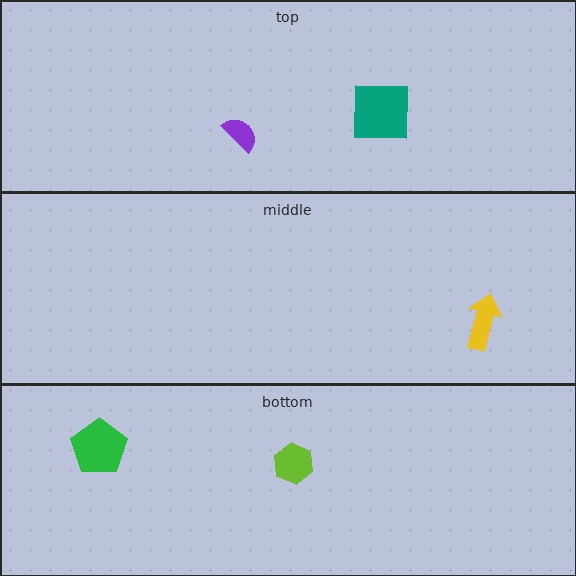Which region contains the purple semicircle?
The top region.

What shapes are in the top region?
The teal square, the purple semicircle.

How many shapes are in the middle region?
1.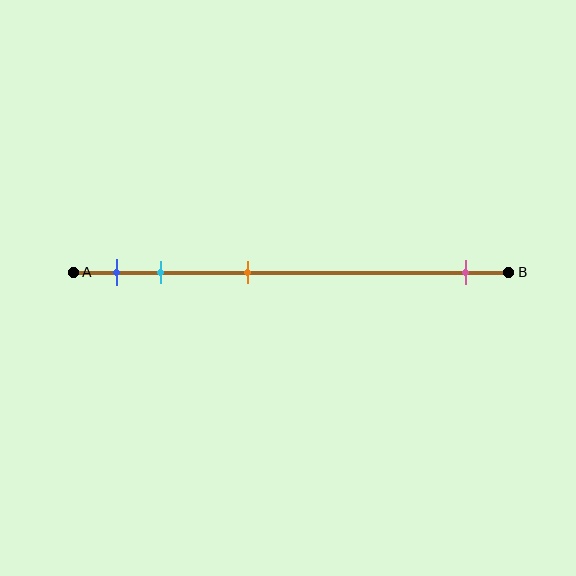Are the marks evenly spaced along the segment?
No, the marks are not evenly spaced.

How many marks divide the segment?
There are 4 marks dividing the segment.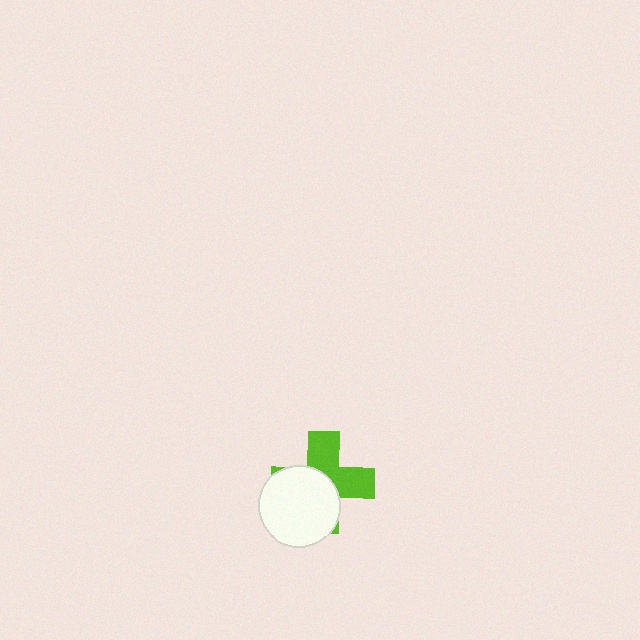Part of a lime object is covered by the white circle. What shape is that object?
It is a cross.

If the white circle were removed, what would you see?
You would see the complete lime cross.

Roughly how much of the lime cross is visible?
About half of it is visible (roughly 47%).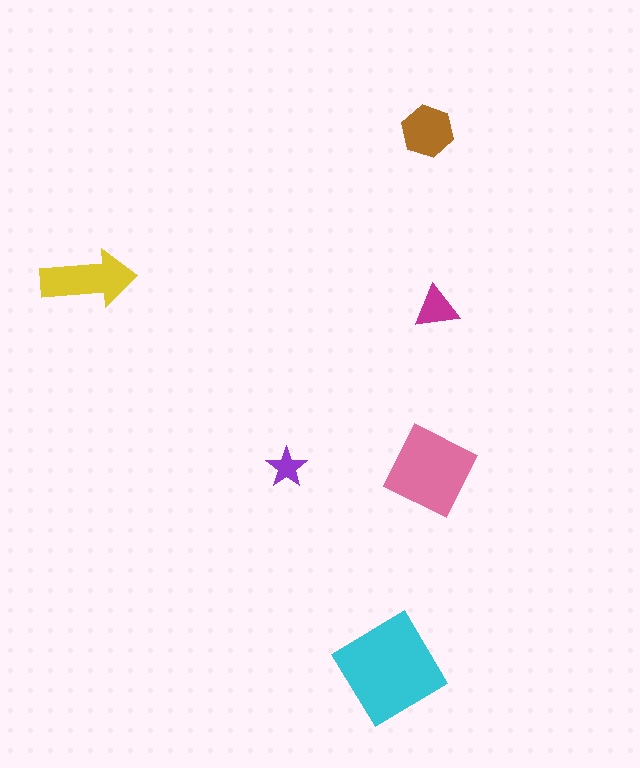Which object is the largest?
The cyan diamond.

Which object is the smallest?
The purple star.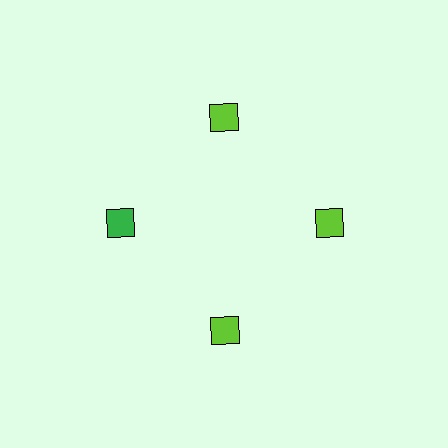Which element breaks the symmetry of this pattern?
The green diamond at roughly the 9 o'clock position breaks the symmetry. All other shapes are lime diamonds.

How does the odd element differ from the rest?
It has a different color: green instead of lime.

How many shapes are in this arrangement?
There are 4 shapes arranged in a ring pattern.